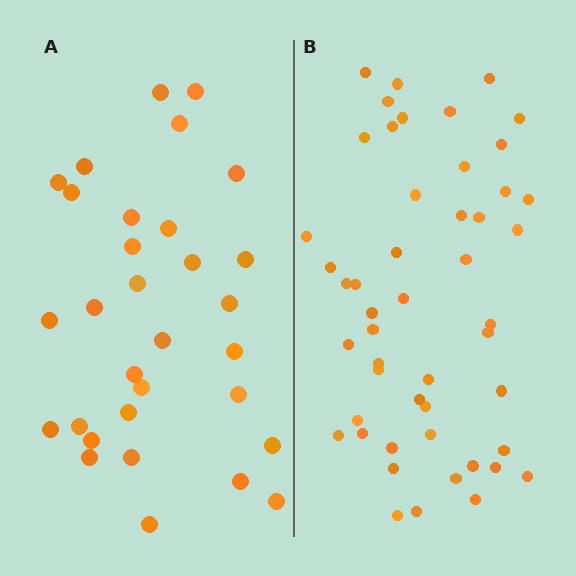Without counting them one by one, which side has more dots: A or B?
Region B (the right region) has more dots.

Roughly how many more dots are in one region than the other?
Region B has approximately 20 more dots than region A.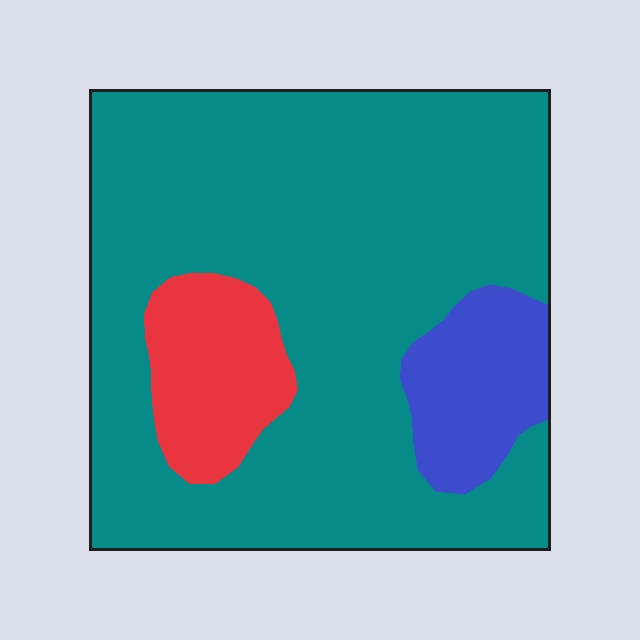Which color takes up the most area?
Teal, at roughly 80%.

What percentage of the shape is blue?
Blue takes up about one tenth (1/10) of the shape.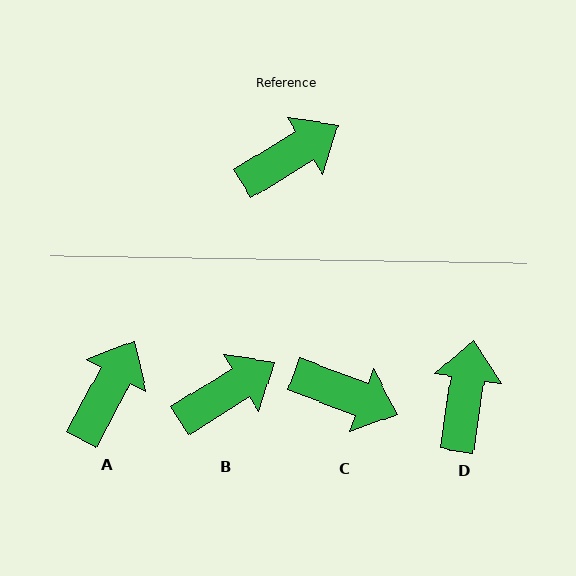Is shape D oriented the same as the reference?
No, it is off by about 50 degrees.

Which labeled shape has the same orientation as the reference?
B.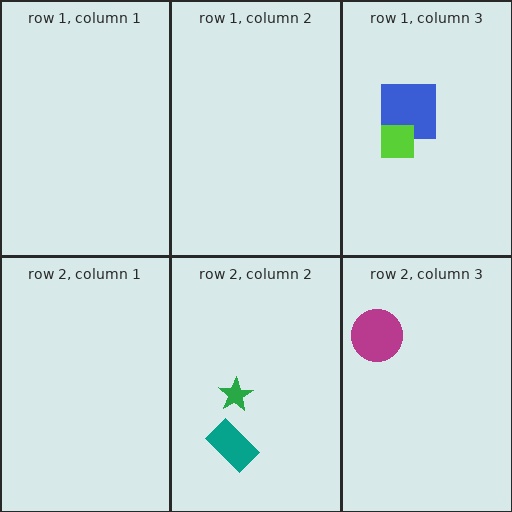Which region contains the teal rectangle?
The row 2, column 2 region.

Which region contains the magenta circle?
The row 2, column 3 region.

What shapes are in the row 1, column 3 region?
The blue square, the lime square.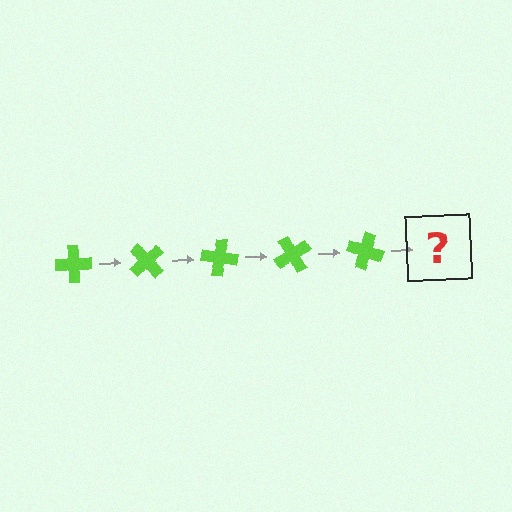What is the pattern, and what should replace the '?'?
The pattern is that the cross rotates 50 degrees each step. The '?' should be a lime cross rotated 250 degrees.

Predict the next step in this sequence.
The next step is a lime cross rotated 250 degrees.